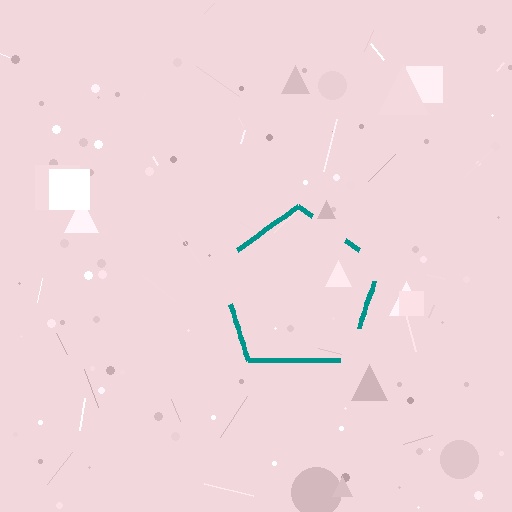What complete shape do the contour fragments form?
The contour fragments form a pentagon.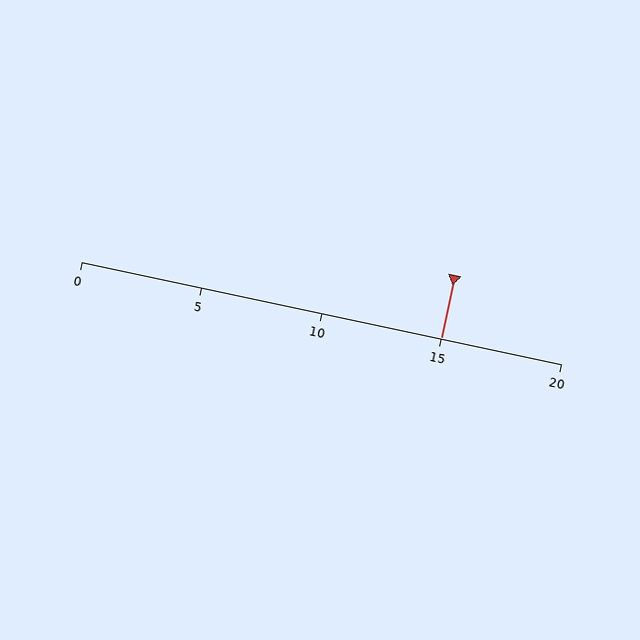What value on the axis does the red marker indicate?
The marker indicates approximately 15.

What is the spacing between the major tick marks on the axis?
The major ticks are spaced 5 apart.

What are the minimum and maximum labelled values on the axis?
The axis runs from 0 to 20.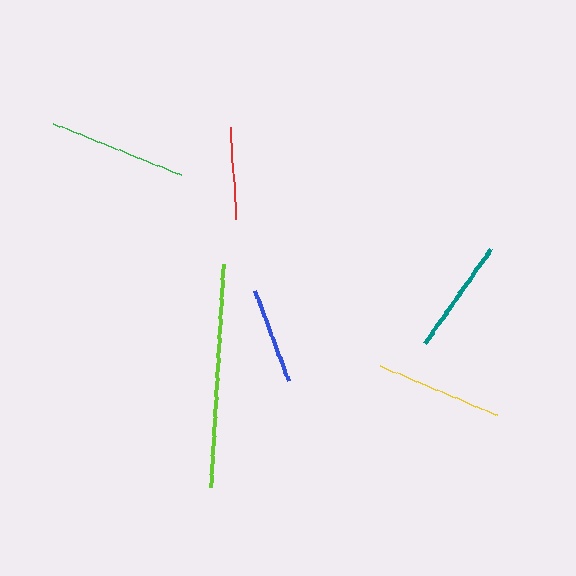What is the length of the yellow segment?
The yellow segment is approximately 127 pixels long.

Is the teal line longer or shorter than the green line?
The green line is longer than the teal line.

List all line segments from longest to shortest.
From longest to shortest: lime, green, yellow, teal, blue, red.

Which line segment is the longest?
The lime line is the longest at approximately 223 pixels.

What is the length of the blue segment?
The blue segment is approximately 97 pixels long.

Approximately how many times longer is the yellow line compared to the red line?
The yellow line is approximately 1.4 times the length of the red line.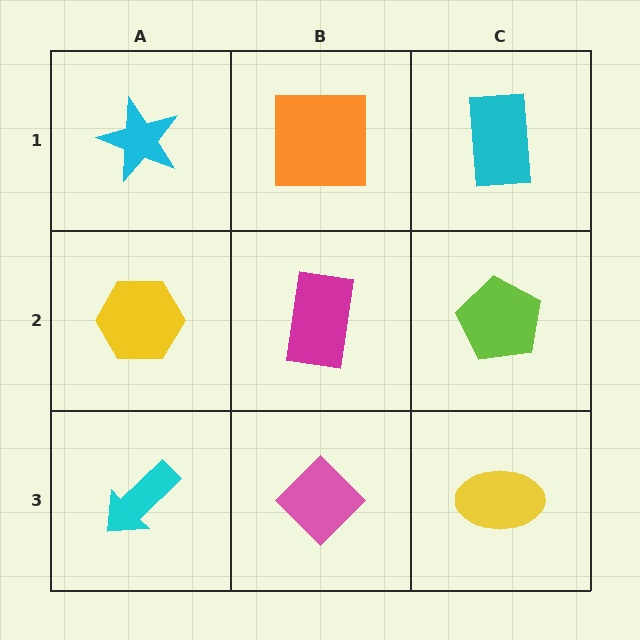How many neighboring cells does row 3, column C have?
2.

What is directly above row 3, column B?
A magenta rectangle.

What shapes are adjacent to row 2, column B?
An orange square (row 1, column B), a pink diamond (row 3, column B), a yellow hexagon (row 2, column A), a lime pentagon (row 2, column C).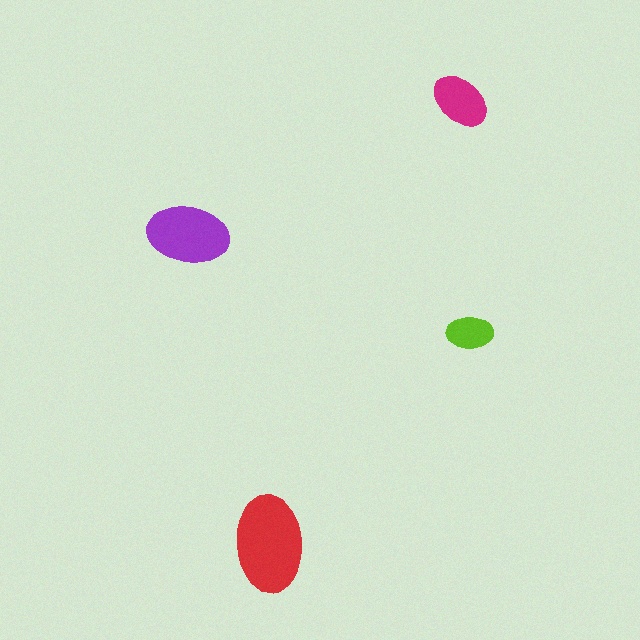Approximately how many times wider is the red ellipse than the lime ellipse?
About 2 times wider.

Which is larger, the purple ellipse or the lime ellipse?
The purple one.